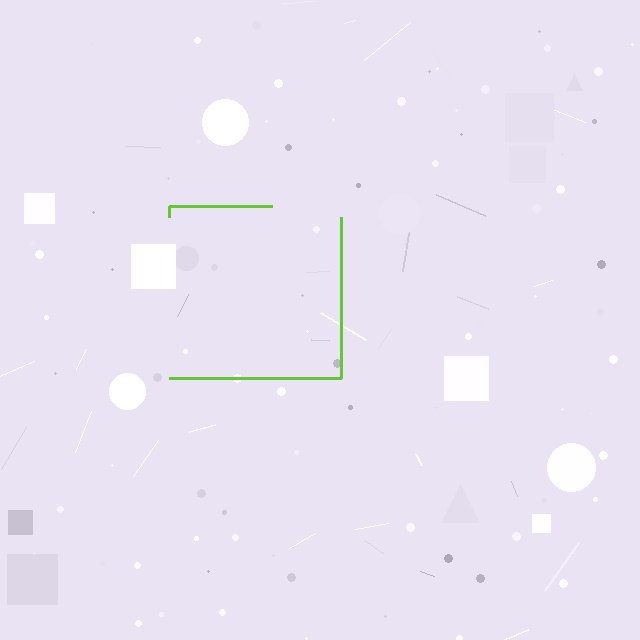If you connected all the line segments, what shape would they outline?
They would outline a square.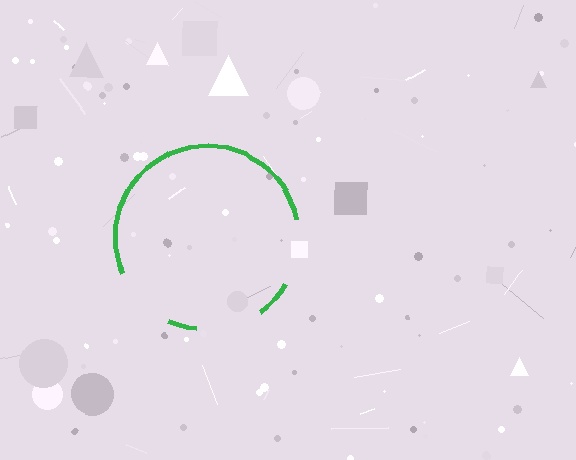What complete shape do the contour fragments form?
The contour fragments form a circle.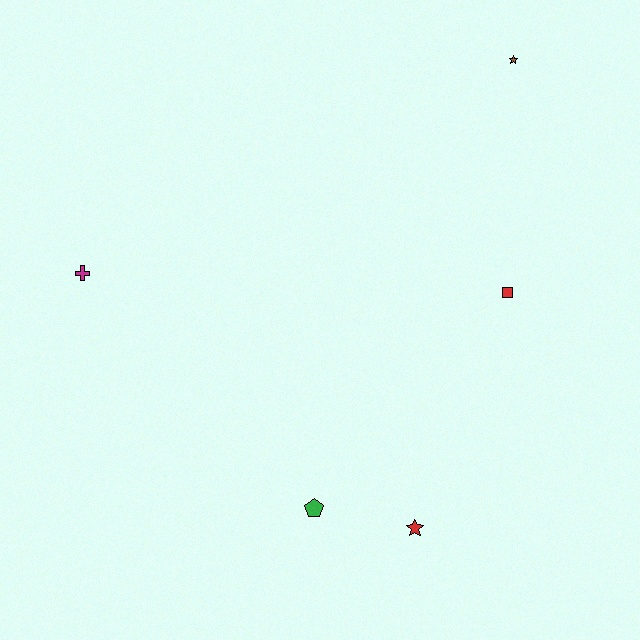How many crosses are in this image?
There is 1 cross.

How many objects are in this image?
There are 5 objects.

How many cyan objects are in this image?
There are no cyan objects.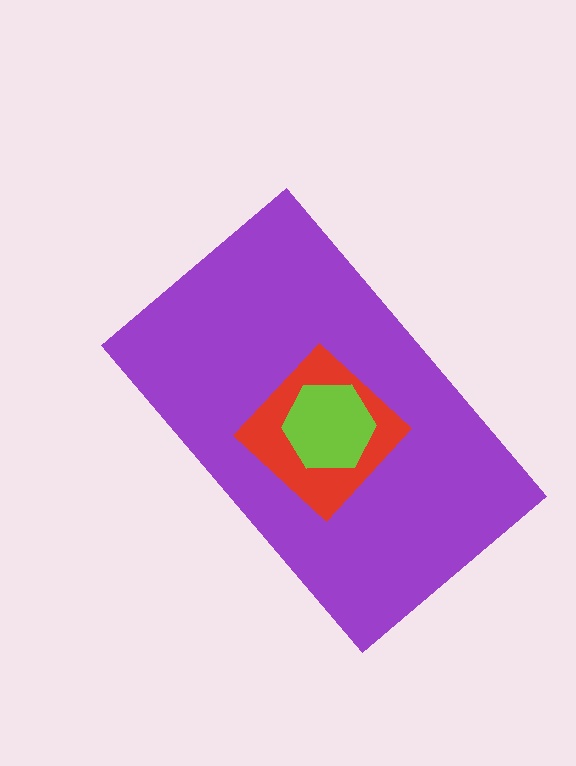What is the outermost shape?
The purple rectangle.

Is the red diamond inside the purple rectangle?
Yes.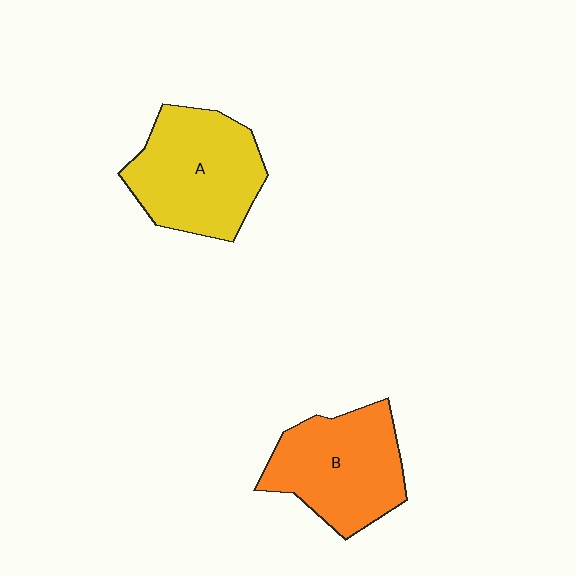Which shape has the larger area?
Shape A (yellow).